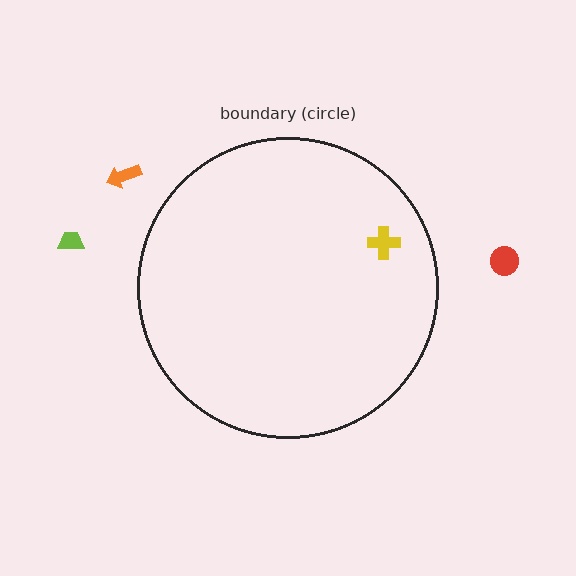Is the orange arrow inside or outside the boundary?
Outside.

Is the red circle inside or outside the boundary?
Outside.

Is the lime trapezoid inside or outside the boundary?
Outside.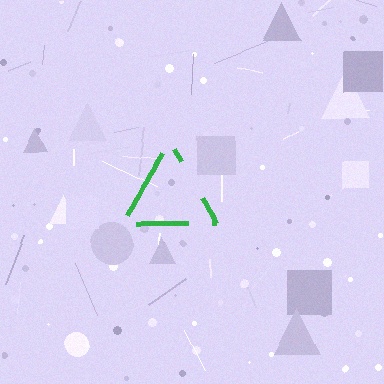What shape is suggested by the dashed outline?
The dashed outline suggests a triangle.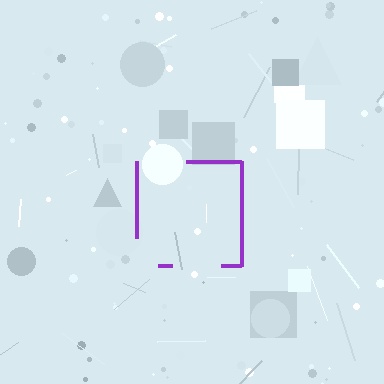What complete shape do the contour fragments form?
The contour fragments form a square.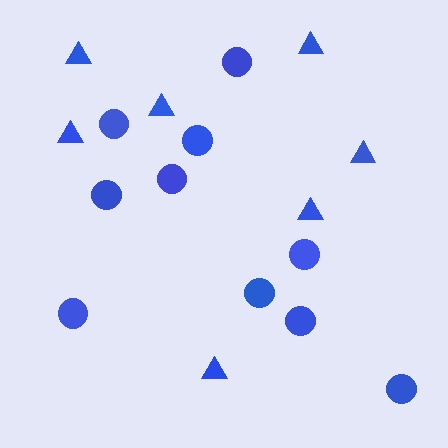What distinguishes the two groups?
There are 2 groups: one group of circles (10) and one group of triangles (7).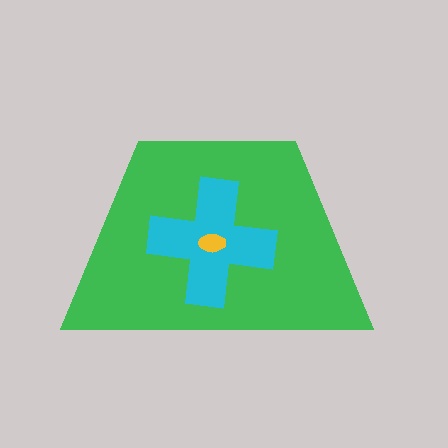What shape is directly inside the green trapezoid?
The cyan cross.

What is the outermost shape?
The green trapezoid.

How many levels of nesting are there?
3.